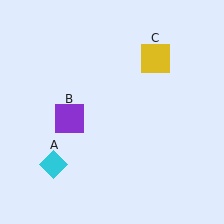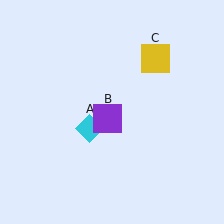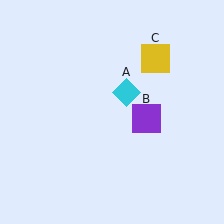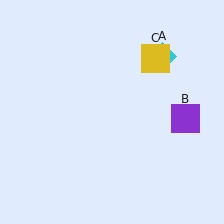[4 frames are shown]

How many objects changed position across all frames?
2 objects changed position: cyan diamond (object A), purple square (object B).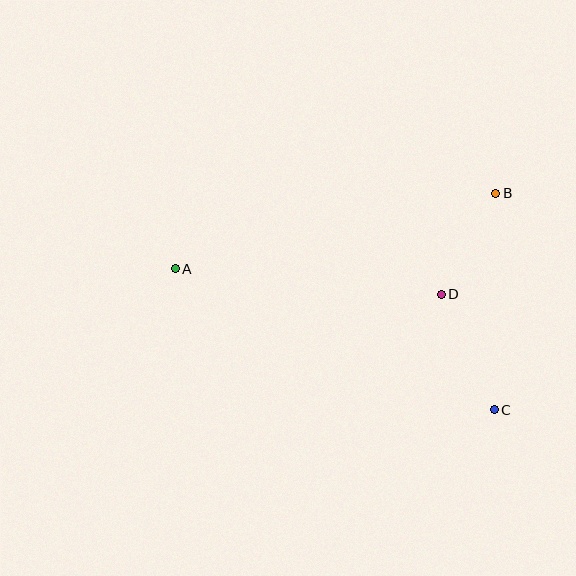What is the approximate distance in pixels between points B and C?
The distance between B and C is approximately 217 pixels.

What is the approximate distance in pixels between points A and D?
The distance between A and D is approximately 267 pixels.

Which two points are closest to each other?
Points B and D are closest to each other.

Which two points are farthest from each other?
Points A and C are farthest from each other.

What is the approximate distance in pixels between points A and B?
The distance between A and B is approximately 329 pixels.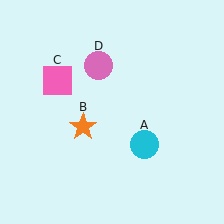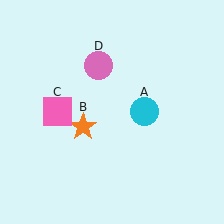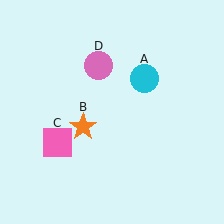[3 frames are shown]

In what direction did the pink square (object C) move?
The pink square (object C) moved down.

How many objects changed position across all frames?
2 objects changed position: cyan circle (object A), pink square (object C).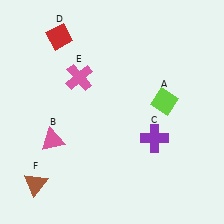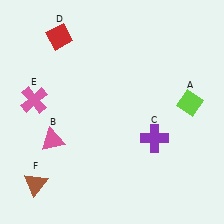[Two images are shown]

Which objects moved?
The objects that moved are: the lime diamond (A), the pink cross (E).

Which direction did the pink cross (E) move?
The pink cross (E) moved left.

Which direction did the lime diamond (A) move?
The lime diamond (A) moved right.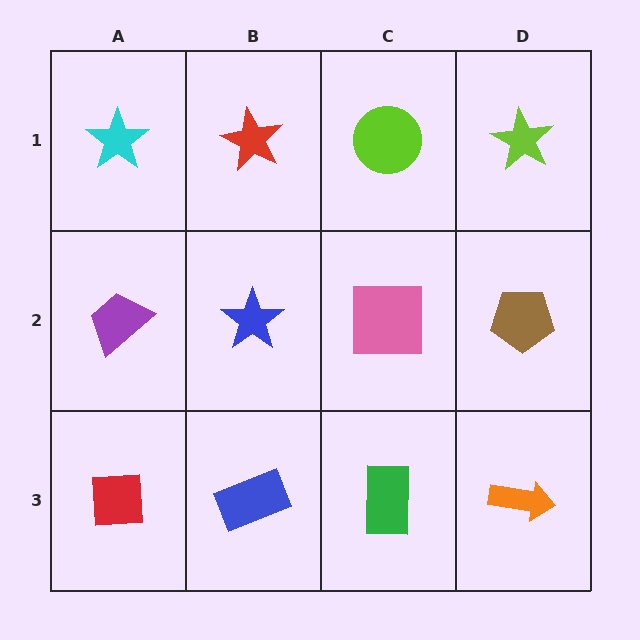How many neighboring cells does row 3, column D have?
2.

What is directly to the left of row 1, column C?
A red star.